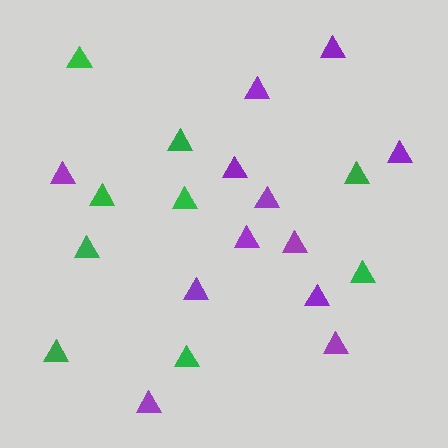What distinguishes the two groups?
There are 2 groups: one group of green triangles (9) and one group of purple triangles (12).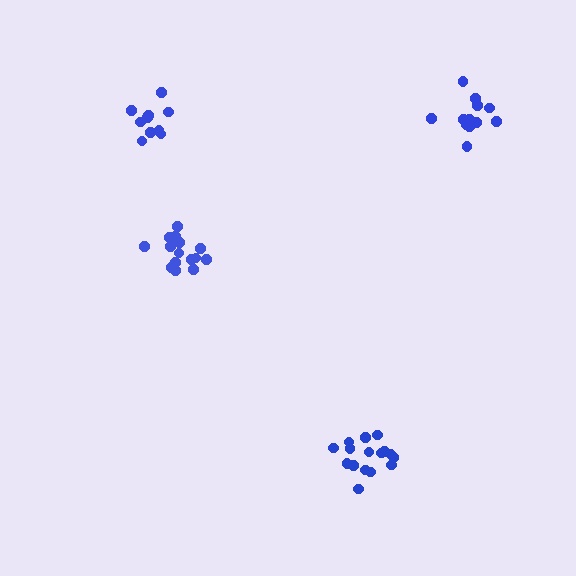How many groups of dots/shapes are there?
There are 4 groups.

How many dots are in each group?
Group 1: 16 dots, Group 2: 10 dots, Group 3: 16 dots, Group 4: 12 dots (54 total).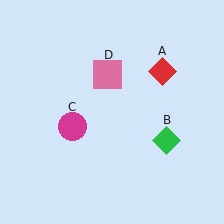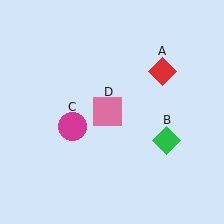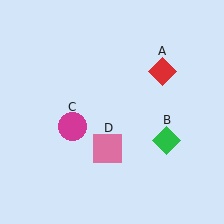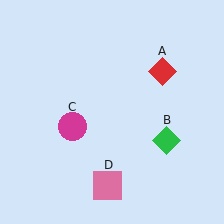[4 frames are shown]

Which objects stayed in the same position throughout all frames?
Red diamond (object A) and green diamond (object B) and magenta circle (object C) remained stationary.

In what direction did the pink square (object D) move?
The pink square (object D) moved down.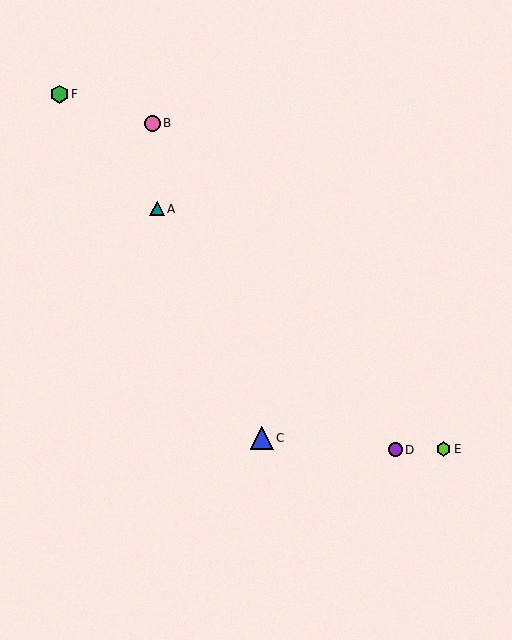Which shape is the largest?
The blue triangle (labeled C) is the largest.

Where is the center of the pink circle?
The center of the pink circle is at (152, 123).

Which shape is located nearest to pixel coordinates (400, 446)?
The purple circle (labeled D) at (395, 450) is nearest to that location.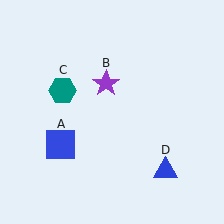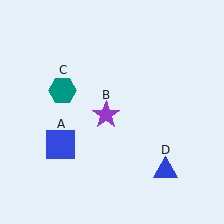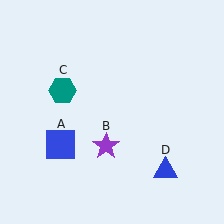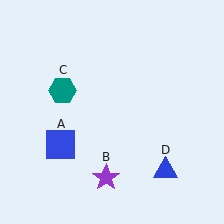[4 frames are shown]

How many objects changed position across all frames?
1 object changed position: purple star (object B).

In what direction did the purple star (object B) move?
The purple star (object B) moved down.